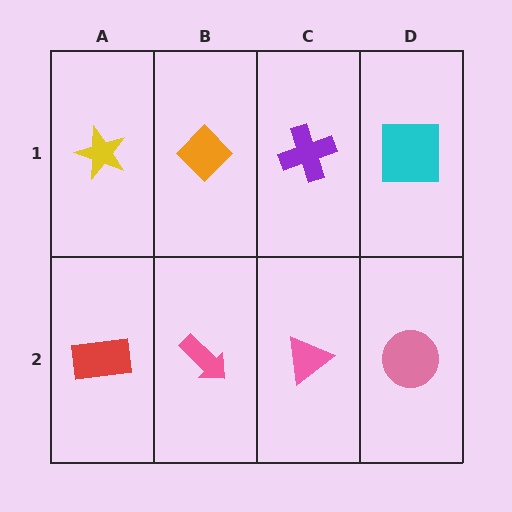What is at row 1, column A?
A yellow star.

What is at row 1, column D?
A cyan square.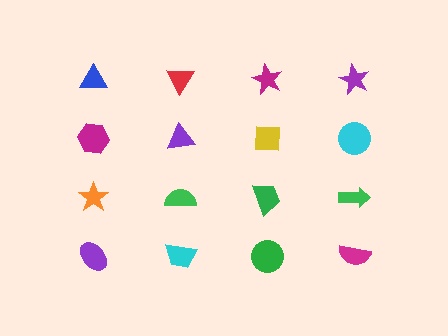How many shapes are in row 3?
4 shapes.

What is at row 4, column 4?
A magenta semicircle.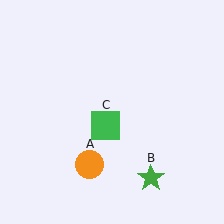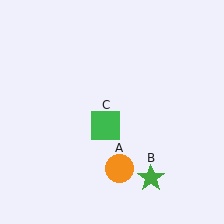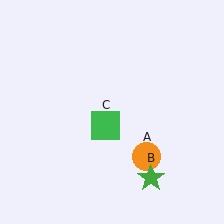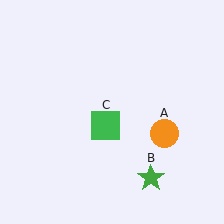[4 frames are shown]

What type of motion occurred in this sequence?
The orange circle (object A) rotated counterclockwise around the center of the scene.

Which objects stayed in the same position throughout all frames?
Green star (object B) and green square (object C) remained stationary.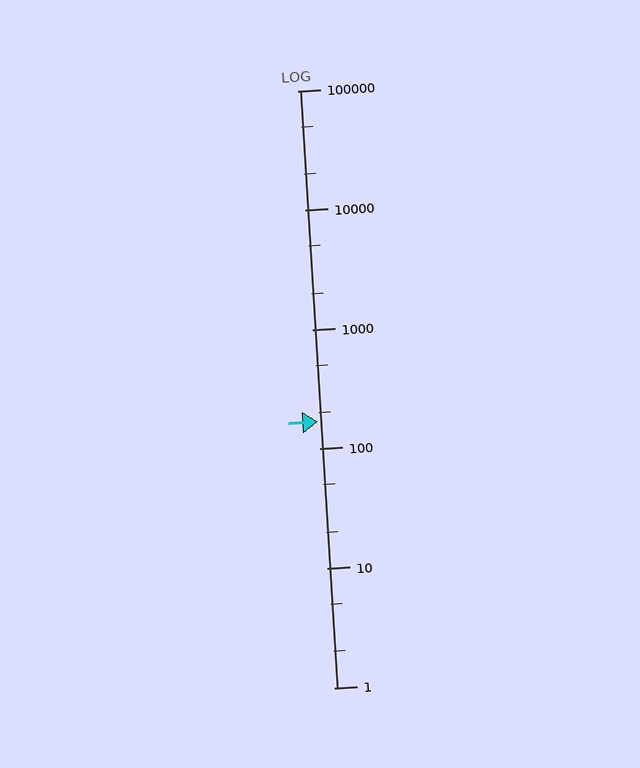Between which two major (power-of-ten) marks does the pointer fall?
The pointer is between 100 and 1000.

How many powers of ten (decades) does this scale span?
The scale spans 5 decades, from 1 to 100000.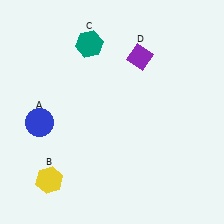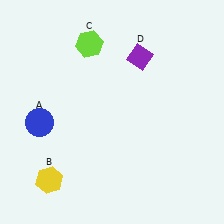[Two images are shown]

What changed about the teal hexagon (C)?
In Image 1, C is teal. In Image 2, it changed to lime.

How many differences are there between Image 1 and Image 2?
There is 1 difference between the two images.